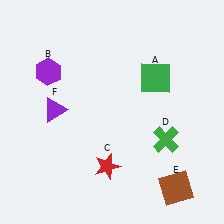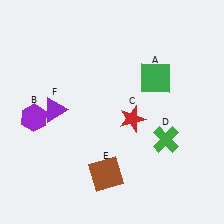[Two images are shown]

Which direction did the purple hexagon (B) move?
The purple hexagon (B) moved down.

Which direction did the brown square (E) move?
The brown square (E) moved left.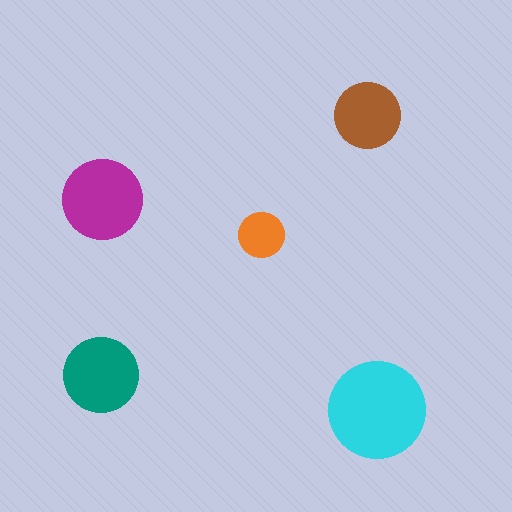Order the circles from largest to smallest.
the cyan one, the magenta one, the teal one, the brown one, the orange one.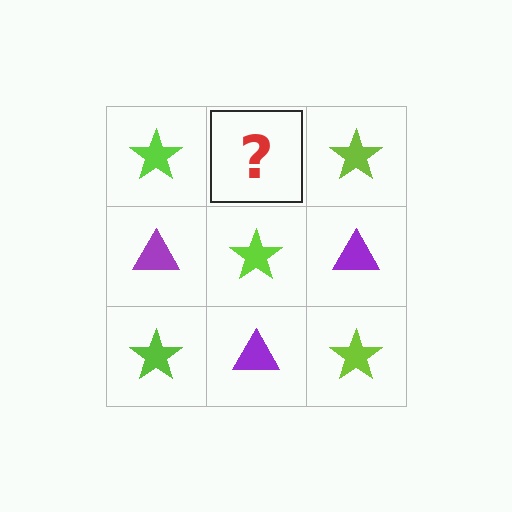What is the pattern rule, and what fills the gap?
The rule is that it alternates lime star and purple triangle in a checkerboard pattern. The gap should be filled with a purple triangle.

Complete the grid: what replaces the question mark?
The question mark should be replaced with a purple triangle.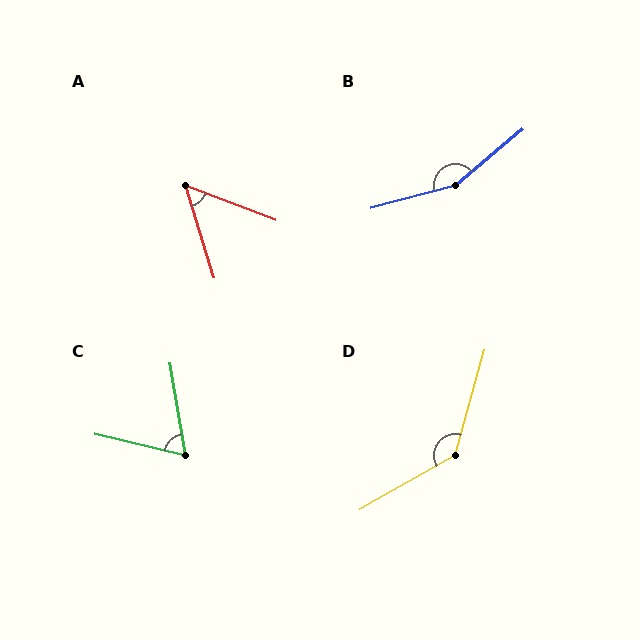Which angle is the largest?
B, at approximately 155 degrees.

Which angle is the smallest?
A, at approximately 52 degrees.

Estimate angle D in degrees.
Approximately 135 degrees.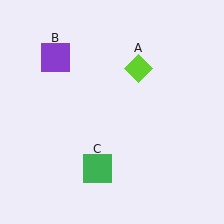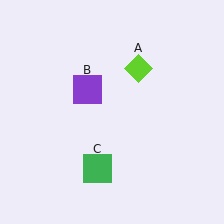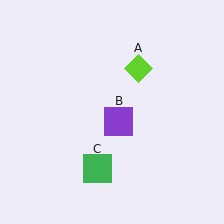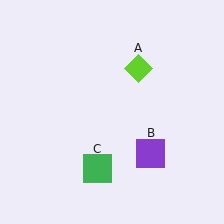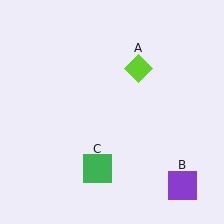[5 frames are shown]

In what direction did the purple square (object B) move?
The purple square (object B) moved down and to the right.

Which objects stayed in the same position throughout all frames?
Lime diamond (object A) and green square (object C) remained stationary.